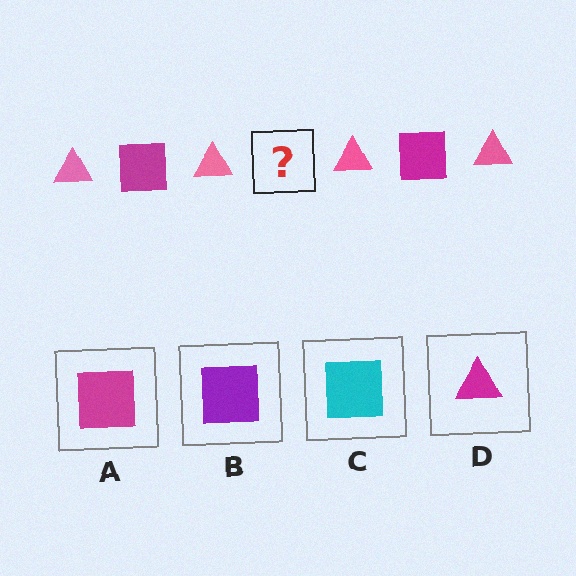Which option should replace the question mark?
Option A.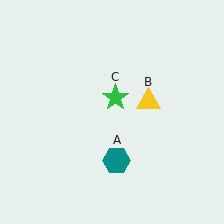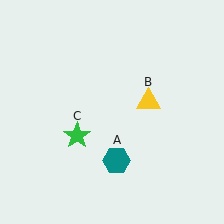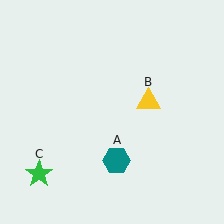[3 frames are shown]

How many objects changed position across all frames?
1 object changed position: green star (object C).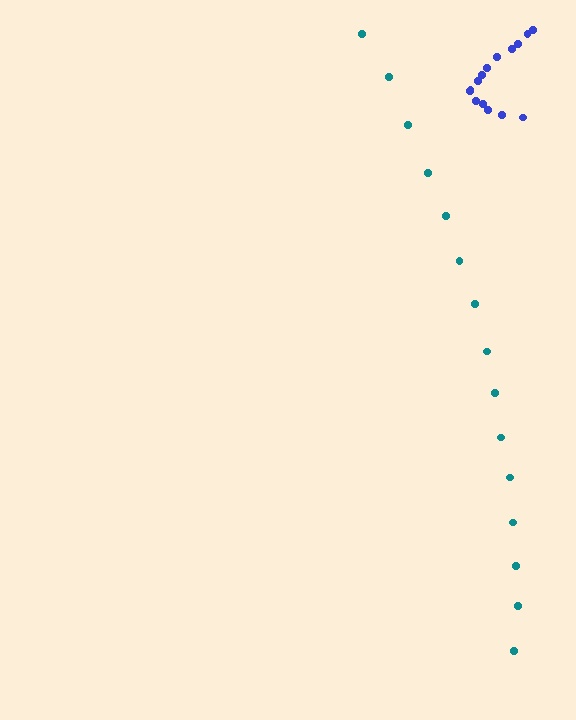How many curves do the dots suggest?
There are 2 distinct paths.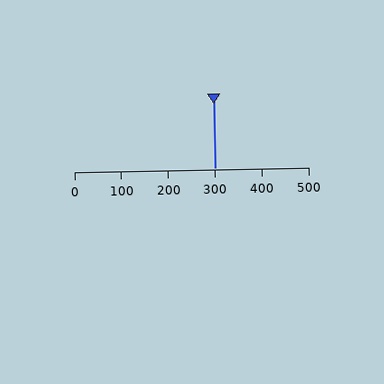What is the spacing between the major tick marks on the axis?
The major ticks are spaced 100 apart.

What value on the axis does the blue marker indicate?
The marker indicates approximately 300.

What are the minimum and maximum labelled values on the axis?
The axis runs from 0 to 500.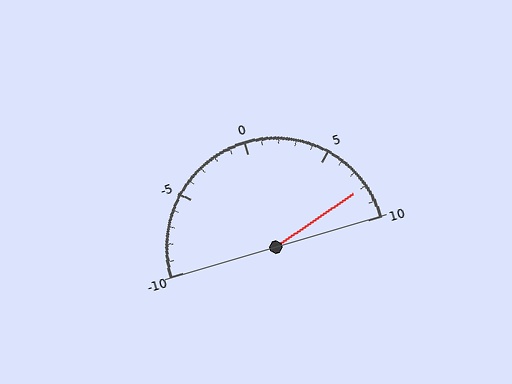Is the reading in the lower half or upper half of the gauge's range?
The reading is in the upper half of the range (-10 to 10).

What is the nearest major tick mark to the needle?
The nearest major tick mark is 10.